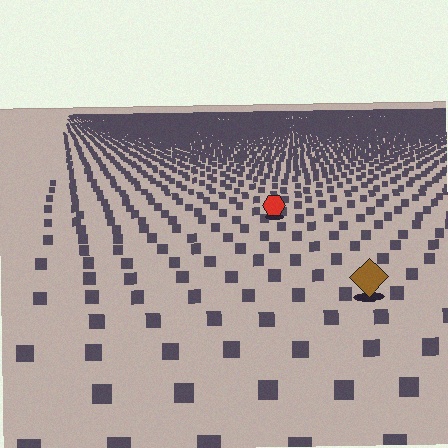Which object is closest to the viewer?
The brown diamond is closest. The texture marks near it are larger and more spread out.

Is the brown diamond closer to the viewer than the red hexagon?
Yes. The brown diamond is closer — you can tell from the texture gradient: the ground texture is coarser near it.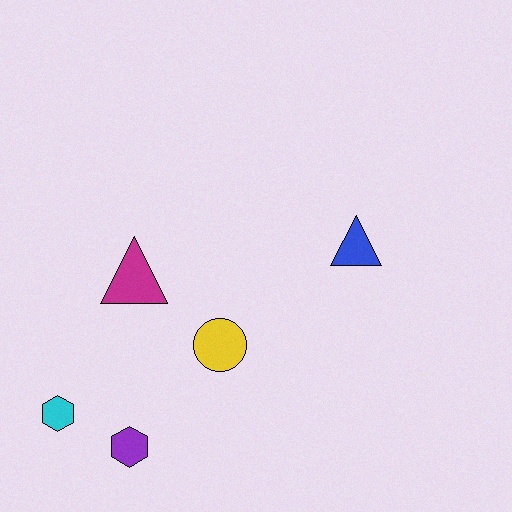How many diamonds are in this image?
There are no diamonds.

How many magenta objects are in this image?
There is 1 magenta object.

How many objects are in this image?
There are 5 objects.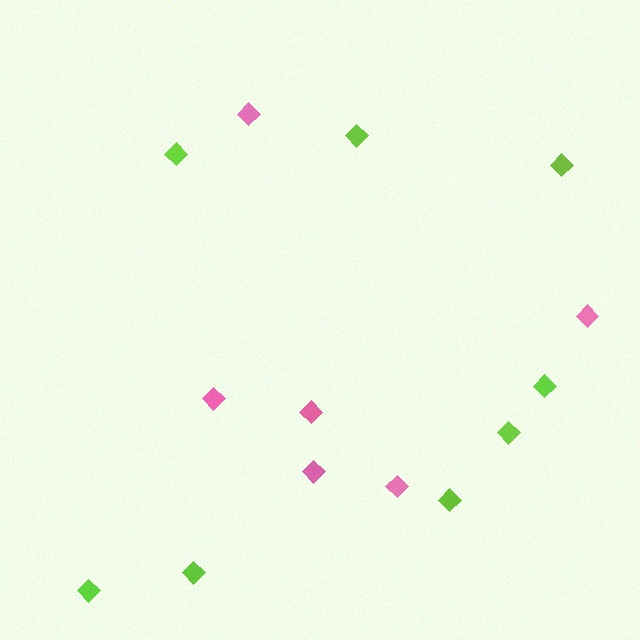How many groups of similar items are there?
There are 2 groups: one group of pink diamonds (6) and one group of lime diamonds (8).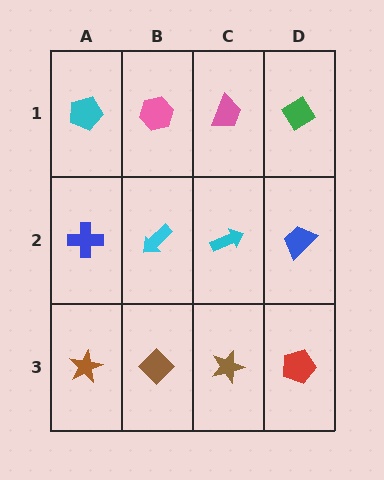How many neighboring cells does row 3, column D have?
2.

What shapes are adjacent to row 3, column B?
A cyan arrow (row 2, column B), a brown star (row 3, column A), a brown star (row 3, column C).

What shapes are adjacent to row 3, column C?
A cyan arrow (row 2, column C), a brown diamond (row 3, column B), a red pentagon (row 3, column D).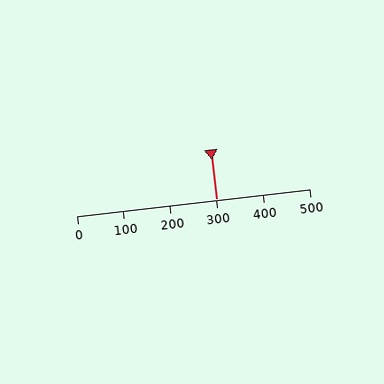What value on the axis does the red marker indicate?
The marker indicates approximately 300.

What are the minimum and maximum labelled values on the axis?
The axis runs from 0 to 500.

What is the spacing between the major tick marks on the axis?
The major ticks are spaced 100 apart.